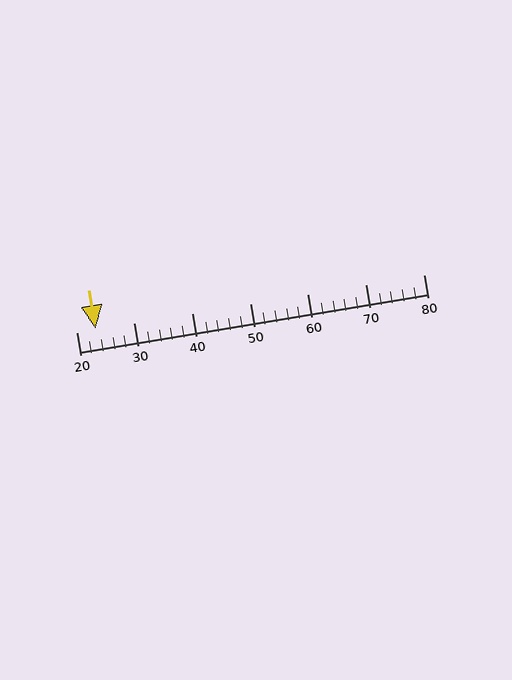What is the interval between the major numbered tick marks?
The major tick marks are spaced 10 units apart.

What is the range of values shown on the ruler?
The ruler shows values from 20 to 80.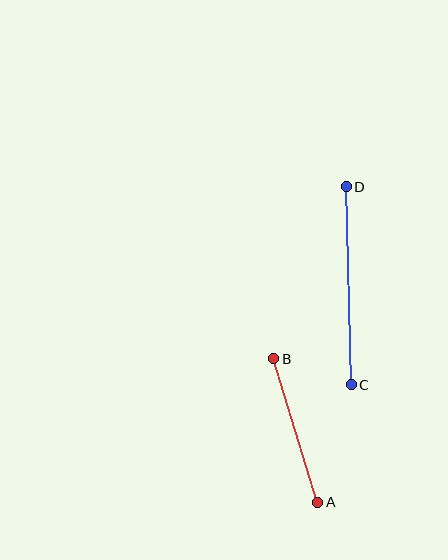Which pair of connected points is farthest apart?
Points C and D are farthest apart.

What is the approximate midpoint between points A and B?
The midpoint is at approximately (296, 431) pixels.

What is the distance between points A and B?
The distance is approximately 150 pixels.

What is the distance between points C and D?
The distance is approximately 198 pixels.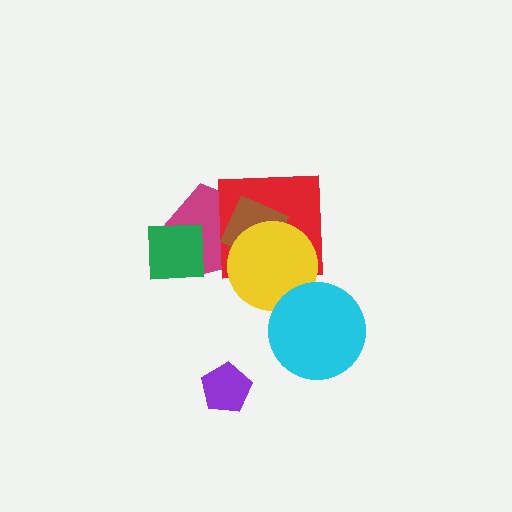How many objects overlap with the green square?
1 object overlaps with the green square.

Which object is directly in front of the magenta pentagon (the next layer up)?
The red square is directly in front of the magenta pentagon.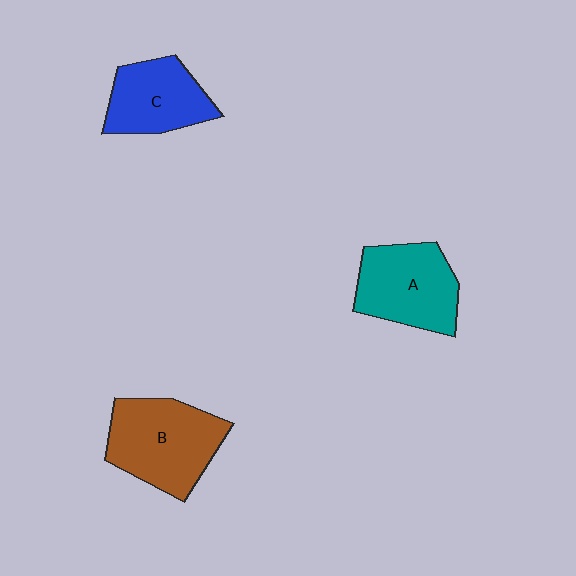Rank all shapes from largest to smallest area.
From largest to smallest: B (brown), A (teal), C (blue).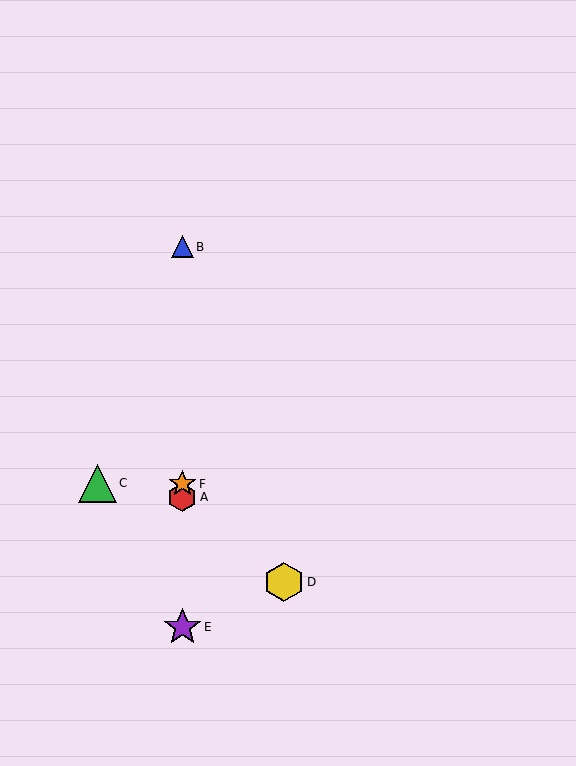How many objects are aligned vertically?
4 objects (A, B, E, F) are aligned vertically.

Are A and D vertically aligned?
No, A is at x≈182 and D is at x≈284.